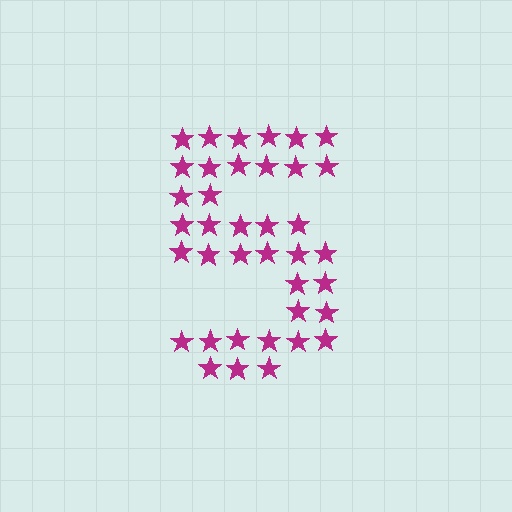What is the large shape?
The large shape is the digit 5.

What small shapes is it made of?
It is made of small stars.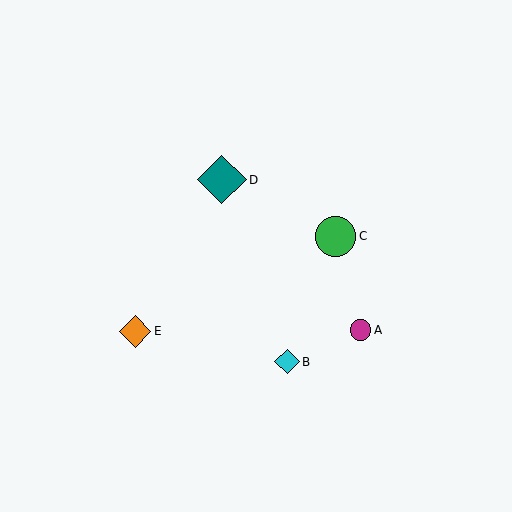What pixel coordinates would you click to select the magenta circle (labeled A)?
Click at (361, 330) to select the magenta circle A.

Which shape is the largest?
The teal diamond (labeled D) is the largest.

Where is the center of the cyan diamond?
The center of the cyan diamond is at (287, 362).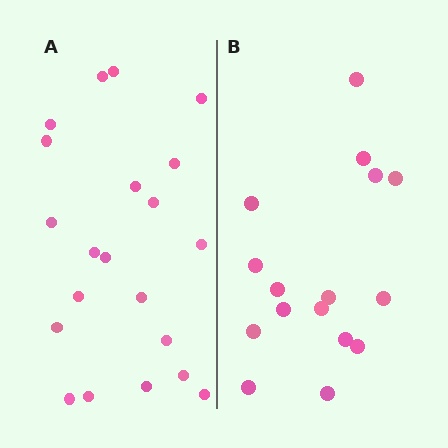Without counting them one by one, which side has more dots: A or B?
Region A (the left region) has more dots.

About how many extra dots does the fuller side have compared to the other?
Region A has about 5 more dots than region B.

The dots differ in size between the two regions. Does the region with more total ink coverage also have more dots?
No. Region B has more total ink coverage because its dots are larger, but region A actually contains more individual dots. Total area can be misleading — the number of items is what matters here.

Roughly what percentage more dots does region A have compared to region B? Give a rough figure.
About 30% more.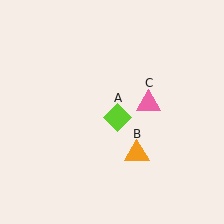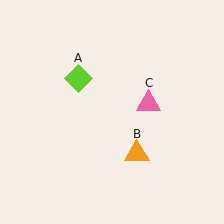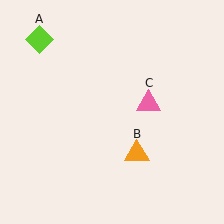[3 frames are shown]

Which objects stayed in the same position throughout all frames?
Orange triangle (object B) and pink triangle (object C) remained stationary.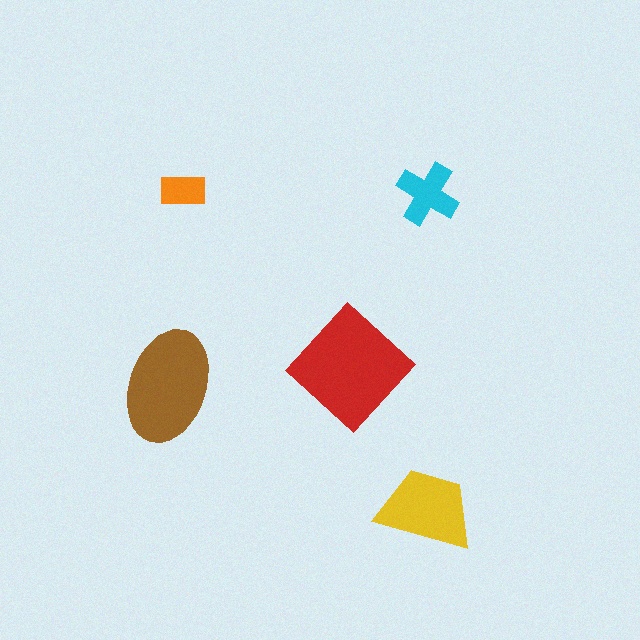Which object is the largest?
The red diamond.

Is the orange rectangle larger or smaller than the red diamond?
Smaller.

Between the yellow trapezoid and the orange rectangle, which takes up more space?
The yellow trapezoid.